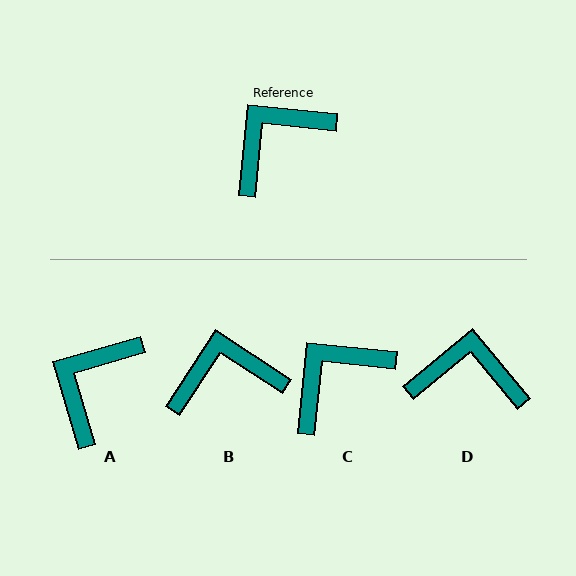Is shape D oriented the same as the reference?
No, it is off by about 45 degrees.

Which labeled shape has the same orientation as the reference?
C.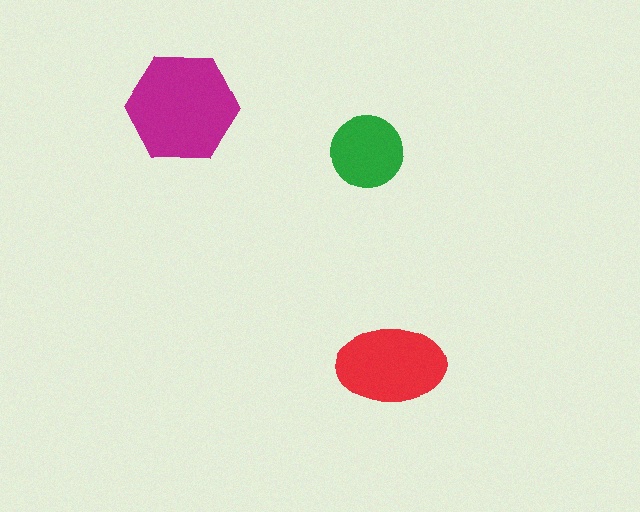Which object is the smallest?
The green circle.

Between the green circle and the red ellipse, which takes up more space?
The red ellipse.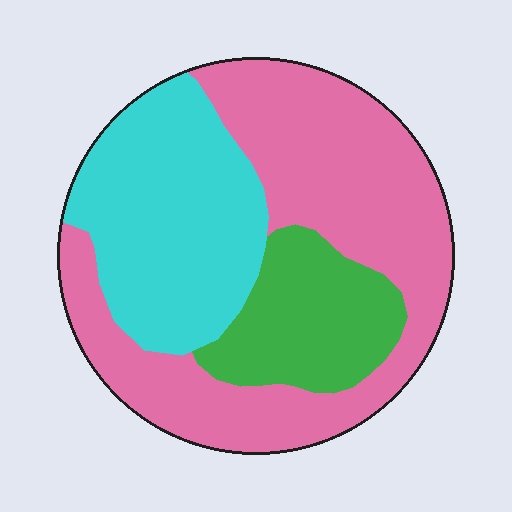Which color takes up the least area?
Green, at roughly 20%.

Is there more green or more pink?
Pink.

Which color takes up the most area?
Pink, at roughly 50%.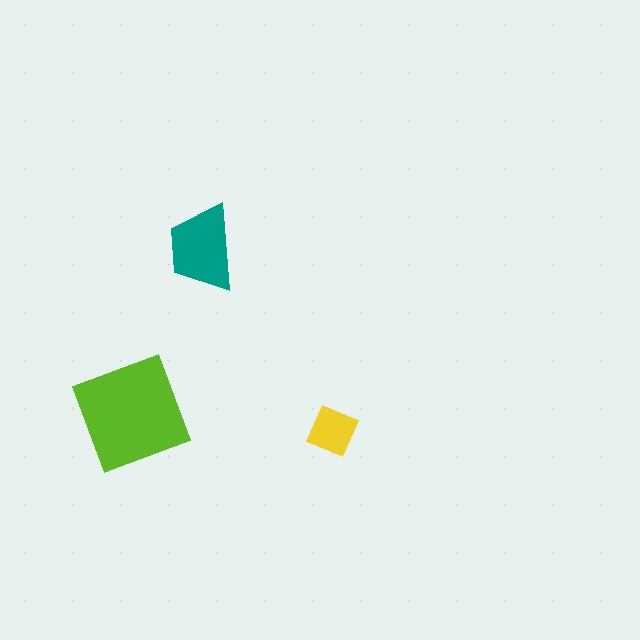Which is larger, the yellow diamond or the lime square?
The lime square.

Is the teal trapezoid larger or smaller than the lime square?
Smaller.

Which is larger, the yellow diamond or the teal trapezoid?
The teal trapezoid.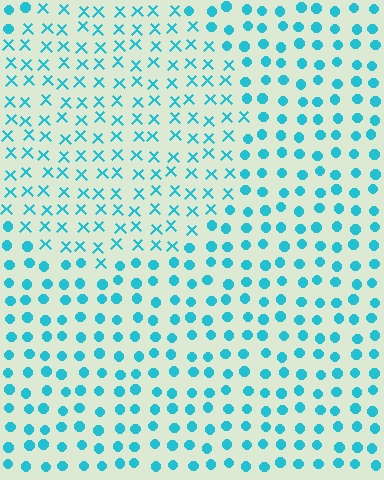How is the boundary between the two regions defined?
The boundary is defined by a change in element shape: X marks inside vs. circles outside. All elements share the same color and spacing.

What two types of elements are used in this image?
The image uses X marks inside the circle region and circles outside it.